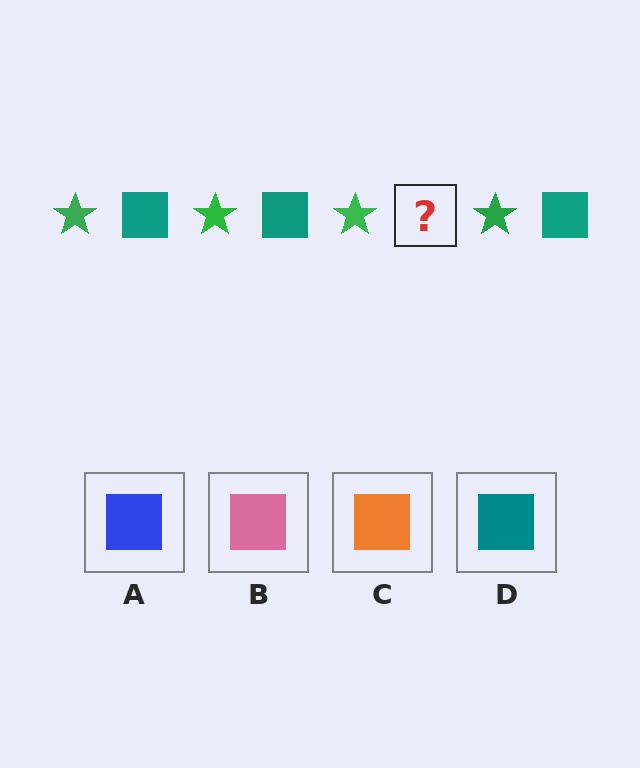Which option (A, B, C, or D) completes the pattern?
D.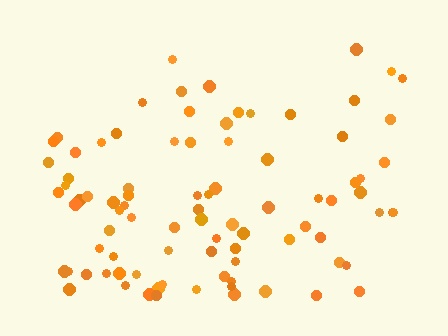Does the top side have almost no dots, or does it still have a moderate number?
Still a moderate number, just noticeably fewer than the bottom.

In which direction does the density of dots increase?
From top to bottom, with the bottom side densest.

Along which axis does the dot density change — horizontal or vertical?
Vertical.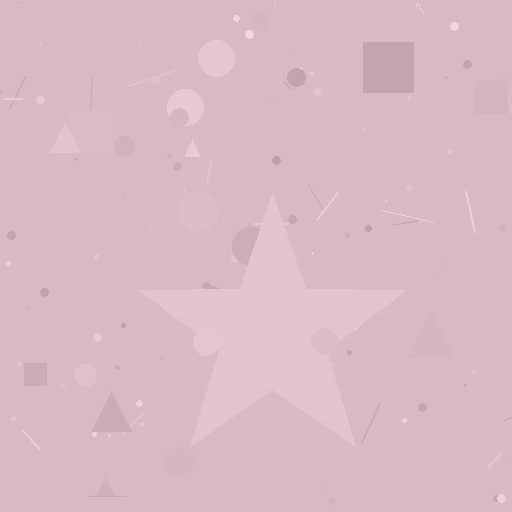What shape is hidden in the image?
A star is hidden in the image.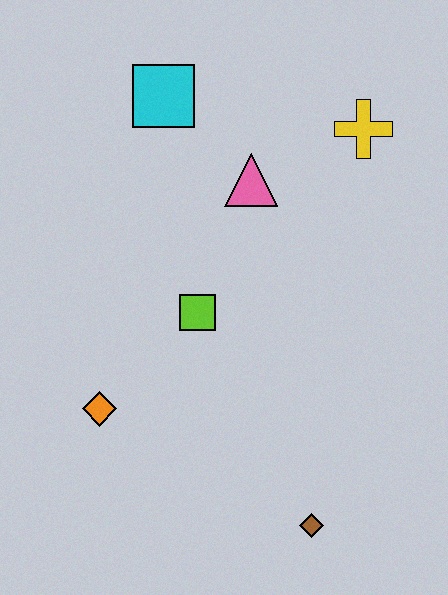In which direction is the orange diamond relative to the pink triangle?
The orange diamond is below the pink triangle.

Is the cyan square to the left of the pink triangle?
Yes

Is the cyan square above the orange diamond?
Yes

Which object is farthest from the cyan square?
The brown diamond is farthest from the cyan square.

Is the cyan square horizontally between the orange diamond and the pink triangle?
Yes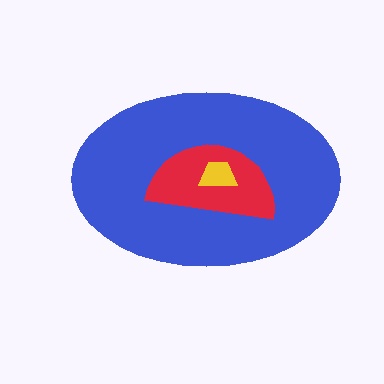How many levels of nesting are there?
3.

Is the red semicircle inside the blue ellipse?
Yes.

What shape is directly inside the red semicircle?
The yellow trapezoid.